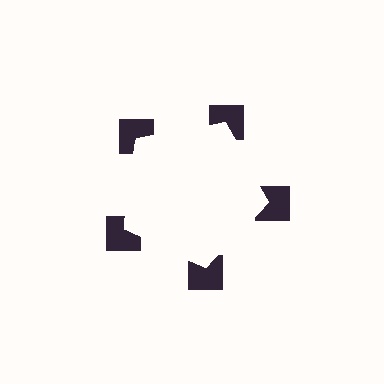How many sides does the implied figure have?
5 sides.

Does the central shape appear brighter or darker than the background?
It typically appears slightly brighter than the background, even though no actual brightness change is drawn.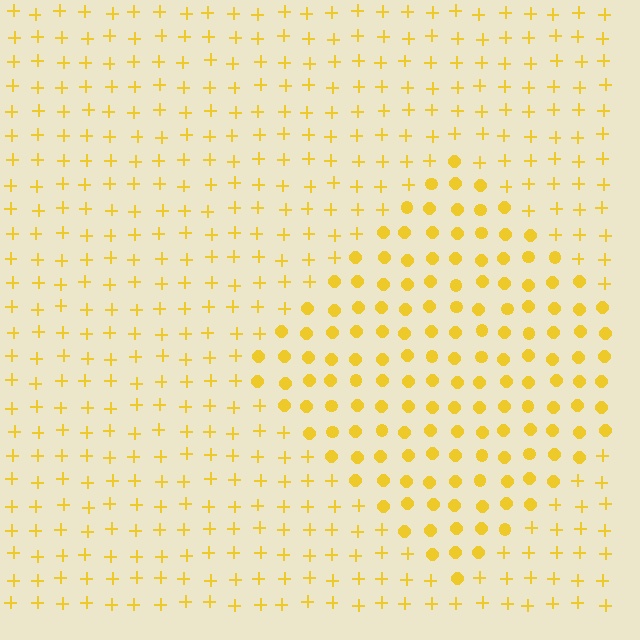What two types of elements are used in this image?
The image uses circles inside the diamond region and plus signs outside it.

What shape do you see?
I see a diamond.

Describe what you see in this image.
The image is filled with small yellow elements arranged in a uniform grid. A diamond-shaped region contains circles, while the surrounding area contains plus signs. The boundary is defined purely by the change in element shape.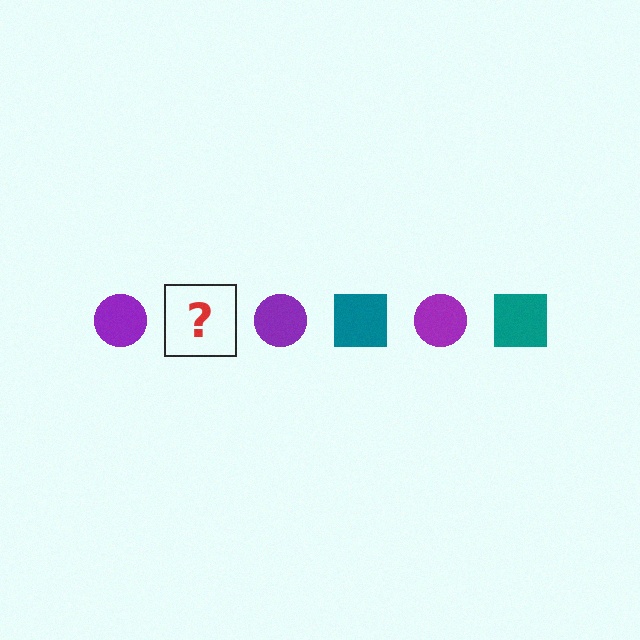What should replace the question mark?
The question mark should be replaced with a teal square.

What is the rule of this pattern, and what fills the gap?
The rule is that the pattern alternates between purple circle and teal square. The gap should be filled with a teal square.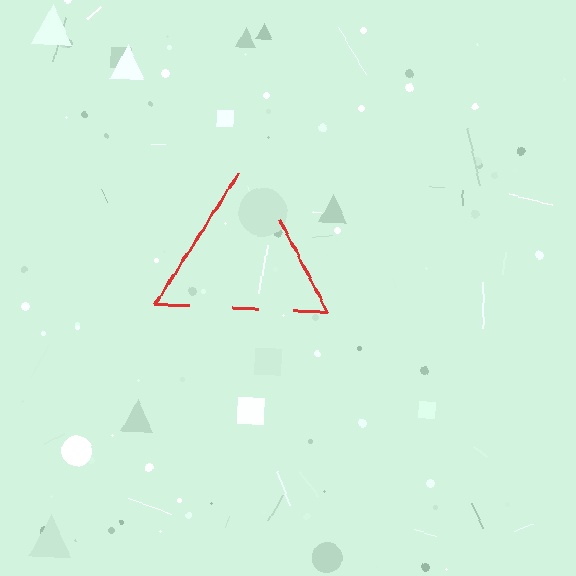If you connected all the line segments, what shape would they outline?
They would outline a triangle.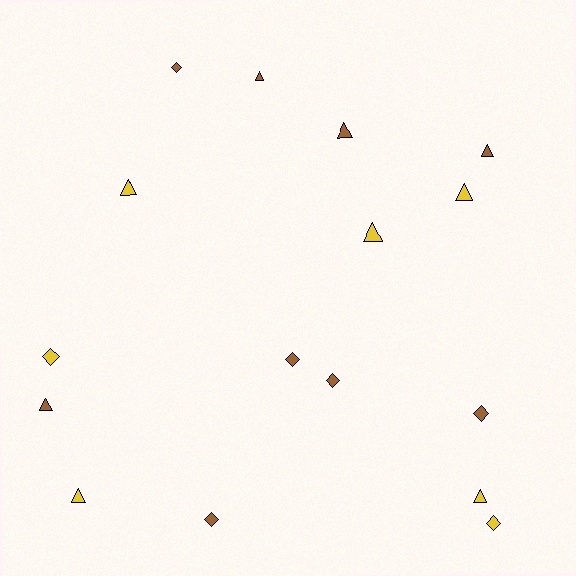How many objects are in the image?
There are 16 objects.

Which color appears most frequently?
Brown, with 9 objects.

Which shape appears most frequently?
Triangle, with 9 objects.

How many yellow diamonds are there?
There are 2 yellow diamonds.